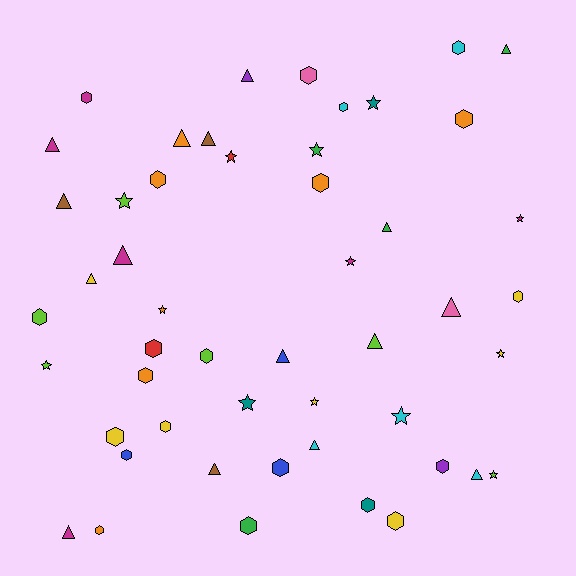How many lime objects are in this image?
There are 6 lime objects.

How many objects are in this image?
There are 50 objects.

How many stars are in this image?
There are 13 stars.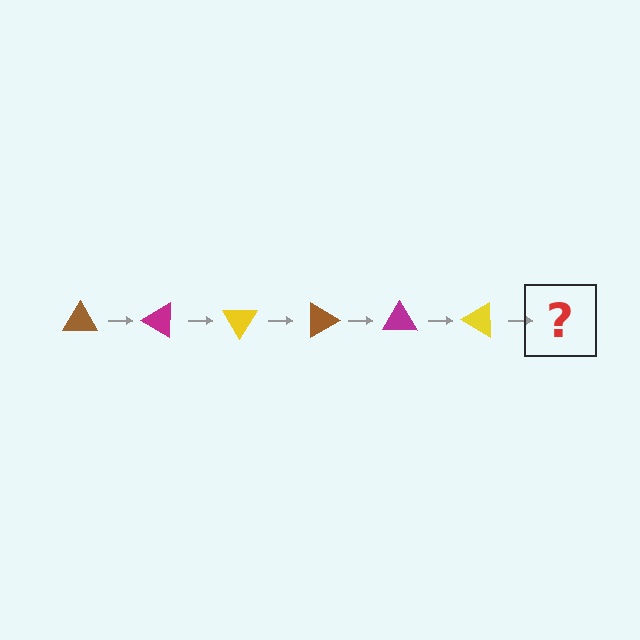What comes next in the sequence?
The next element should be a brown triangle, rotated 180 degrees from the start.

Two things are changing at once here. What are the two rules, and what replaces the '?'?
The two rules are that it rotates 30 degrees each step and the color cycles through brown, magenta, and yellow. The '?' should be a brown triangle, rotated 180 degrees from the start.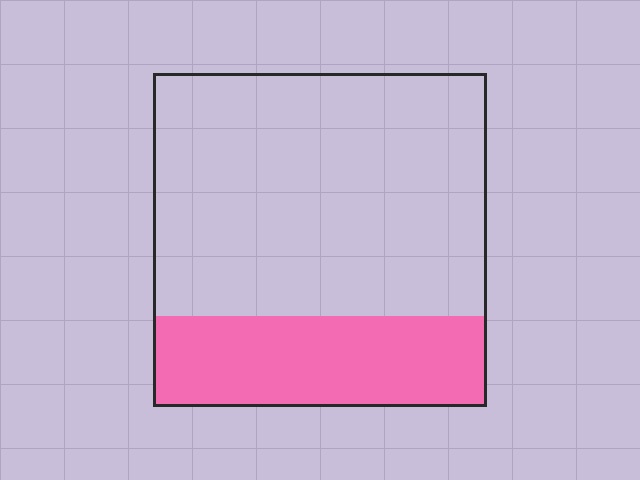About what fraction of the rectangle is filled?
About one quarter (1/4).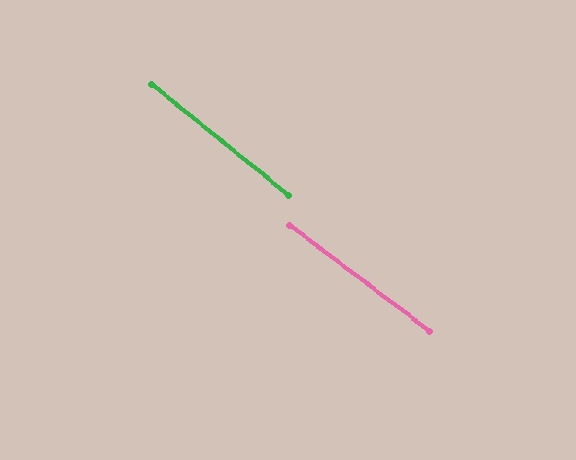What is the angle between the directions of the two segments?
Approximately 2 degrees.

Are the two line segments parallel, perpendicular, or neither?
Parallel — their directions differ by only 1.9°.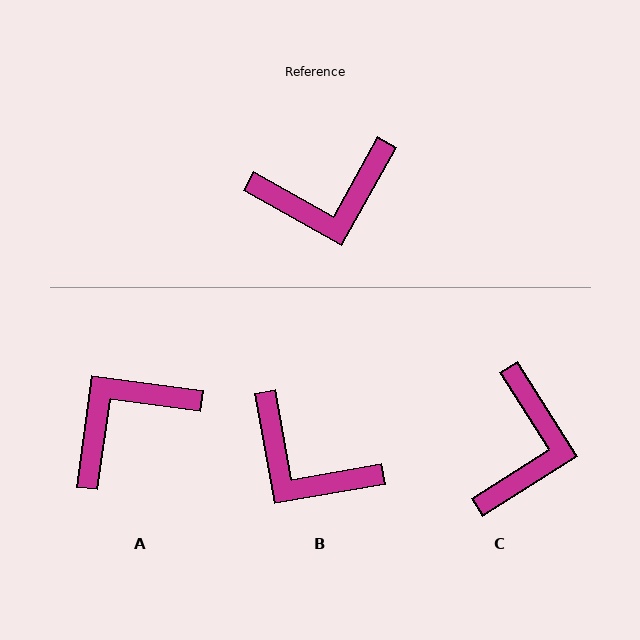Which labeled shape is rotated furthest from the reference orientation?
A, about 158 degrees away.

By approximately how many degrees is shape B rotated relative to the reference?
Approximately 51 degrees clockwise.